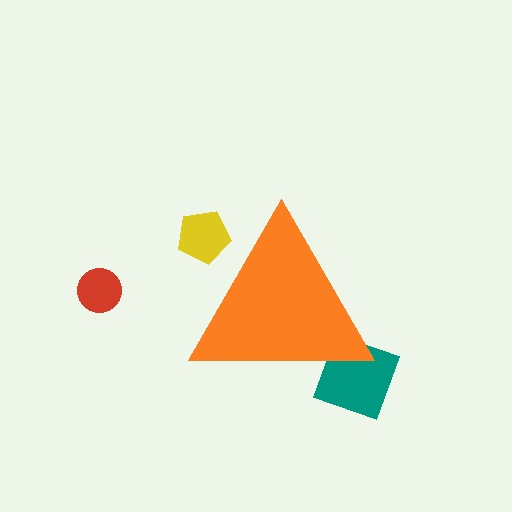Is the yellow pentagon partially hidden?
Yes, the yellow pentagon is partially hidden behind the orange triangle.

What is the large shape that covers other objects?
An orange triangle.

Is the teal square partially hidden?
Yes, the teal square is partially hidden behind the orange triangle.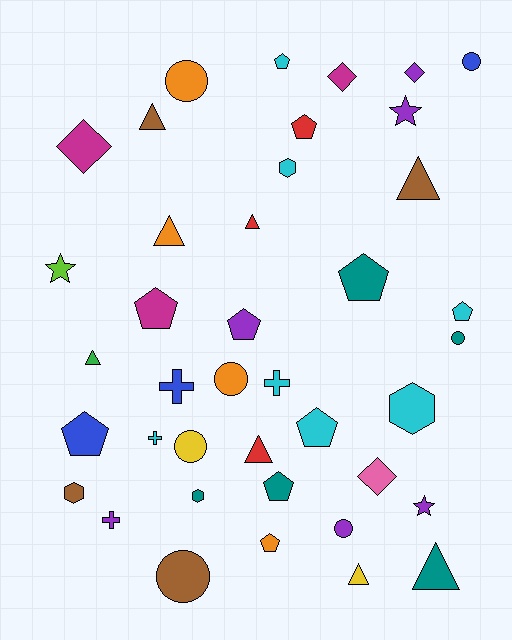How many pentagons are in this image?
There are 10 pentagons.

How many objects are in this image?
There are 40 objects.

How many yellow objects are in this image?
There are 2 yellow objects.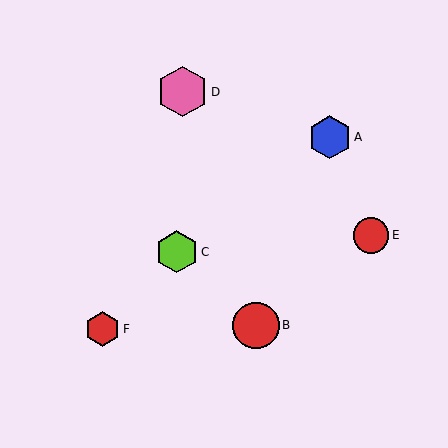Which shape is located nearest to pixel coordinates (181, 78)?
The pink hexagon (labeled D) at (183, 92) is nearest to that location.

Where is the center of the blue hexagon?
The center of the blue hexagon is at (330, 137).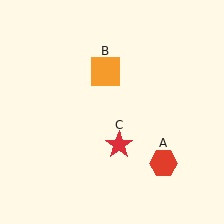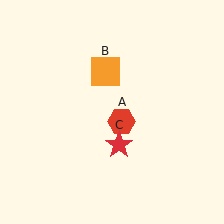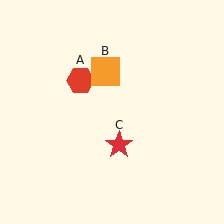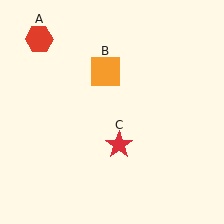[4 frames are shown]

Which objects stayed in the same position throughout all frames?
Orange square (object B) and red star (object C) remained stationary.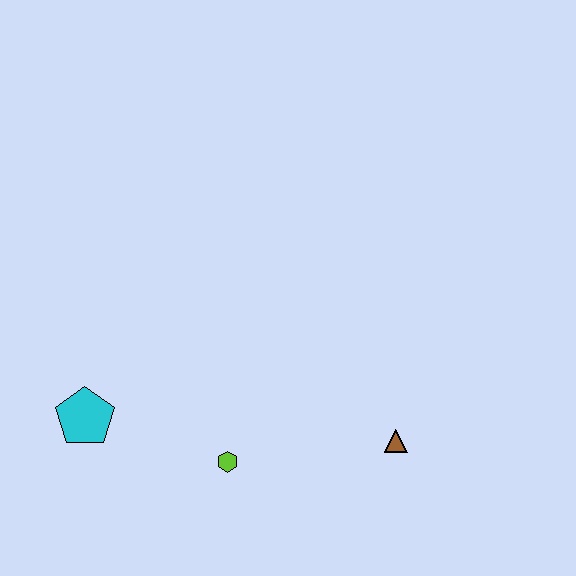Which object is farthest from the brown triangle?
The cyan pentagon is farthest from the brown triangle.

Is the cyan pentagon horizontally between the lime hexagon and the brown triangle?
No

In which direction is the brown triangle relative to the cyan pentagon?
The brown triangle is to the right of the cyan pentagon.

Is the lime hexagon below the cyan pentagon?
Yes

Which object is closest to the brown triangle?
The lime hexagon is closest to the brown triangle.